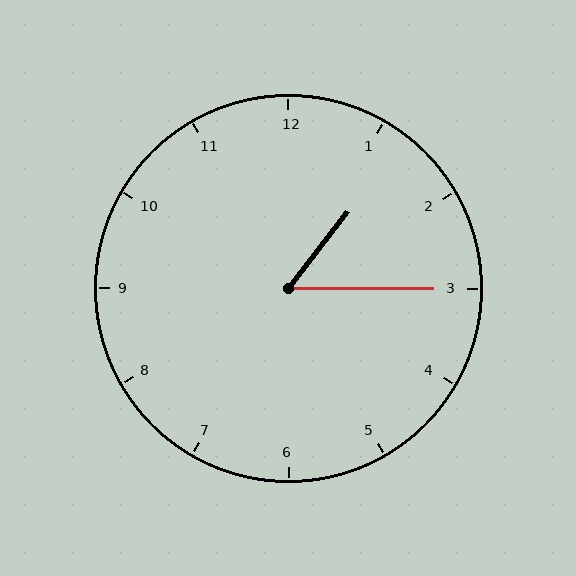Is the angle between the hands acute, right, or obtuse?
It is acute.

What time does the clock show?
1:15.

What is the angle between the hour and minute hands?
Approximately 52 degrees.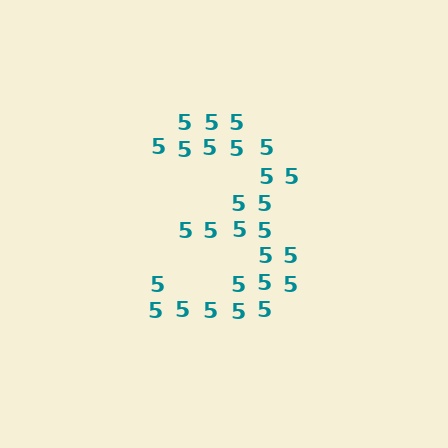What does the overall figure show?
The overall figure shows the digit 3.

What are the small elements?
The small elements are digit 5's.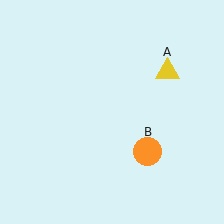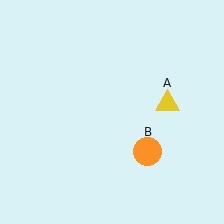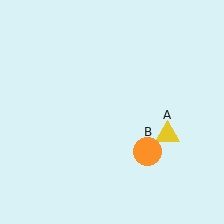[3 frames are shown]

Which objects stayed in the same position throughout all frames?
Orange circle (object B) remained stationary.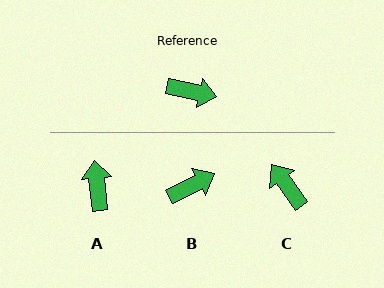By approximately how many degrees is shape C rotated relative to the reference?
Approximately 139 degrees counter-clockwise.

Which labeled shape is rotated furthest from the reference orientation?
C, about 139 degrees away.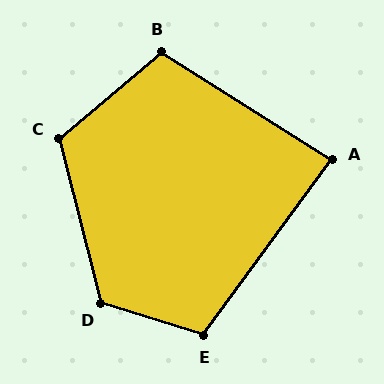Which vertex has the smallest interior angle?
A, at approximately 86 degrees.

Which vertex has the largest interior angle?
D, at approximately 122 degrees.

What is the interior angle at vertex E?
Approximately 109 degrees (obtuse).